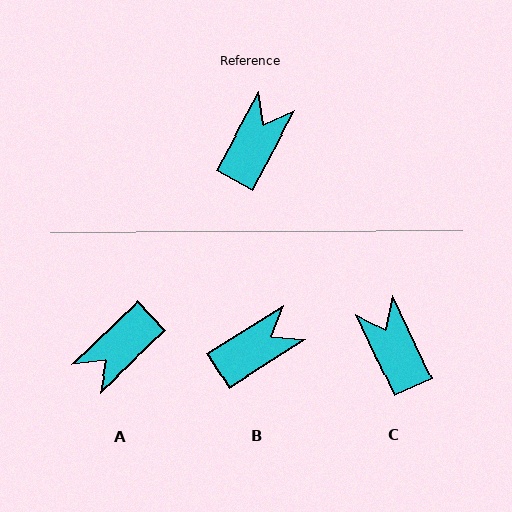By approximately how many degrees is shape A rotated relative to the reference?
Approximately 162 degrees counter-clockwise.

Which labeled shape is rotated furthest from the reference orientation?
A, about 162 degrees away.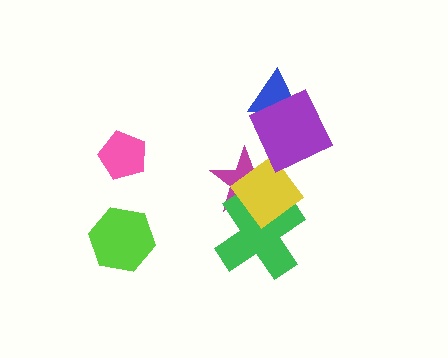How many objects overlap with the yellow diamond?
2 objects overlap with the yellow diamond.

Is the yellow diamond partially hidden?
No, no other shape covers it.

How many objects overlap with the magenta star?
2 objects overlap with the magenta star.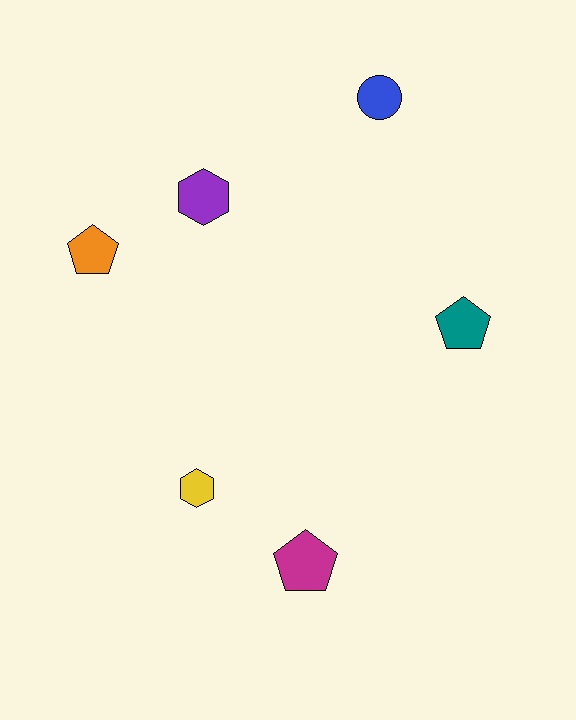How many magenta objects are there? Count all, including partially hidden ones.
There is 1 magenta object.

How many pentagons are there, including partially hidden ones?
There are 3 pentagons.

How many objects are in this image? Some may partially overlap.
There are 6 objects.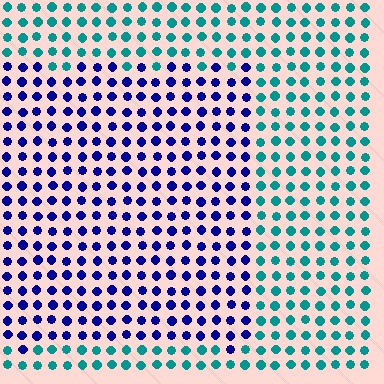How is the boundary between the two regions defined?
The boundary is defined purely by a slight shift in hue (about 61 degrees). Spacing, size, and orientation are identical on both sides.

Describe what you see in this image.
The image is filled with small teal elements in a uniform arrangement. A rectangle-shaped region is visible where the elements are tinted to a slightly different hue, forming a subtle color boundary.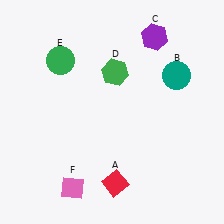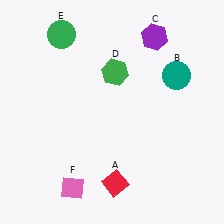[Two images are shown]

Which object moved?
The green circle (E) moved up.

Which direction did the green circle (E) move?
The green circle (E) moved up.